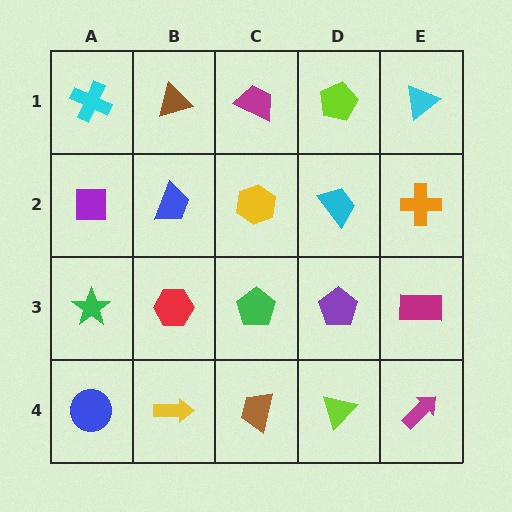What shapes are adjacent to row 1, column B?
A blue trapezoid (row 2, column B), a cyan cross (row 1, column A), a magenta trapezoid (row 1, column C).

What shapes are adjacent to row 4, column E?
A magenta rectangle (row 3, column E), a lime triangle (row 4, column D).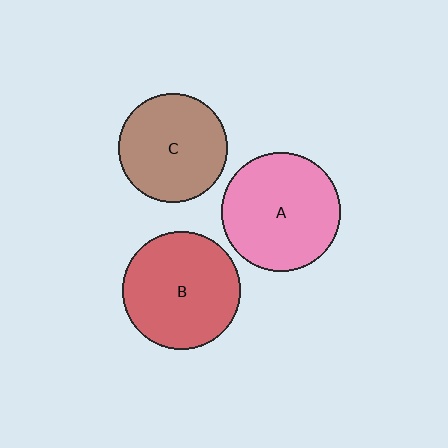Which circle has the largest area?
Circle A (pink).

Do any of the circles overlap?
No, none of the circles overlap.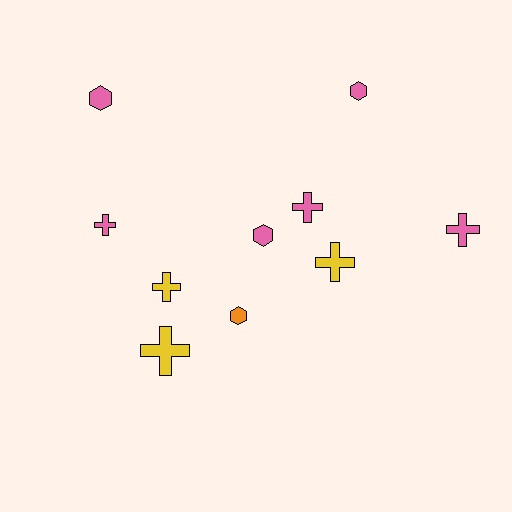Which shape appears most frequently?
Cross, with 6 objects.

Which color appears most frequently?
Pink, with 6 objects.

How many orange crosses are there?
There are no orange crosses.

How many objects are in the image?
There are 10 objects.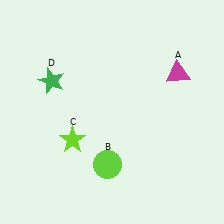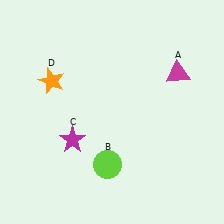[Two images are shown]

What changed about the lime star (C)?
In Image 1, C is lime. In Image 2, it changed to magenta.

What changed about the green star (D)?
In Image 1, D is green. In Image 2, it changed to orange.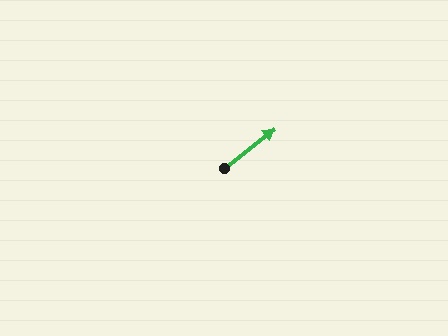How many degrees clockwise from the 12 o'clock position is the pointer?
Approximately 52 degrees.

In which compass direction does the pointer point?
Northeast.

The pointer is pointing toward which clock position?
Roughly 2 o'clock.